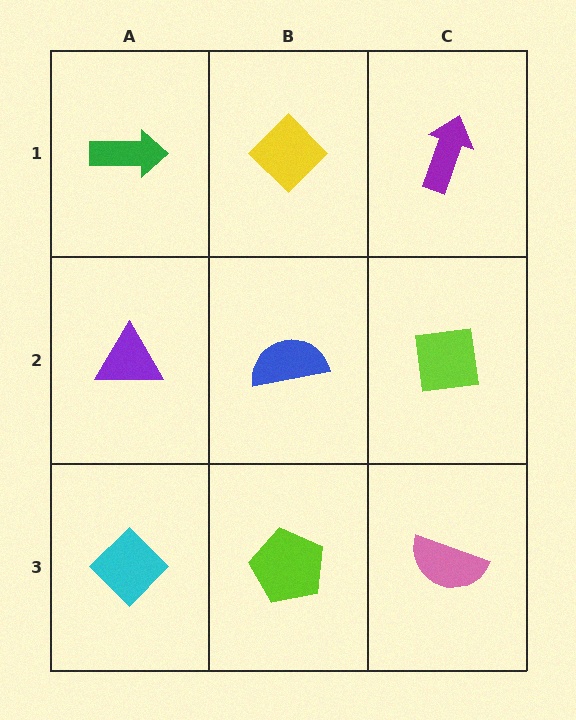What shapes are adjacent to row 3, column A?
A purple triangle (row 2, column A), a lime pentagon (row 3, column B).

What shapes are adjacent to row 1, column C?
A lime square (row 2, column C), a yellow diamond (row 1, column B).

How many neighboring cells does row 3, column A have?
2.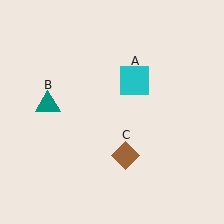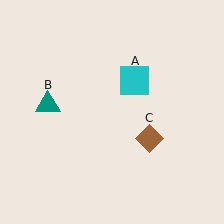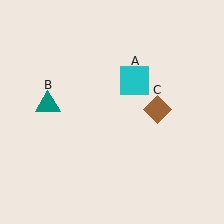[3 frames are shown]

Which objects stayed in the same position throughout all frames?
Cyan square (object A) and teal triangle (object B) remained stationary.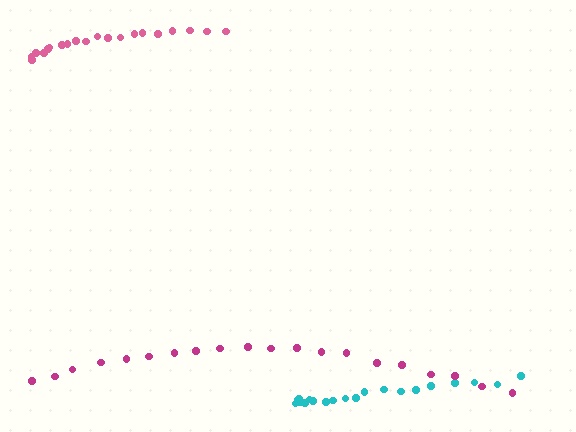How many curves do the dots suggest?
There are 3 distinct paths.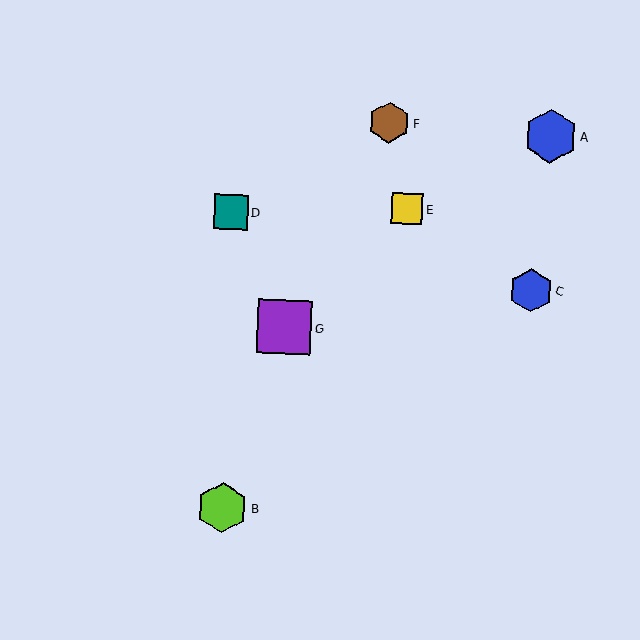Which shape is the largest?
The purple square (labeled G) is the largest.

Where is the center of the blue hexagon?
The center of the blue hexagon is at (531, 290).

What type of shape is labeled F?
Shape F is a brown hexagon.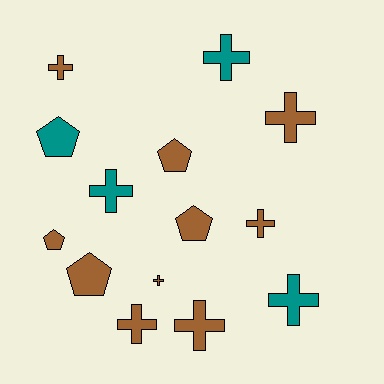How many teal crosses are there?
There are 3 teal crosses.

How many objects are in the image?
There are 14 objects.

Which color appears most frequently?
Brown, with 10 objects.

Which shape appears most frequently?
Cross, with 9 objects.